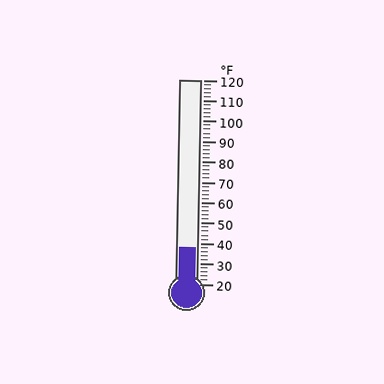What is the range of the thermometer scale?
The thermometer scale ranges from 20°F to 120°F.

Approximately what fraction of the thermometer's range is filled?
The thermometer is filled to approximately 20% of its range.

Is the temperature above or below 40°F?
The temperature is below 40°F.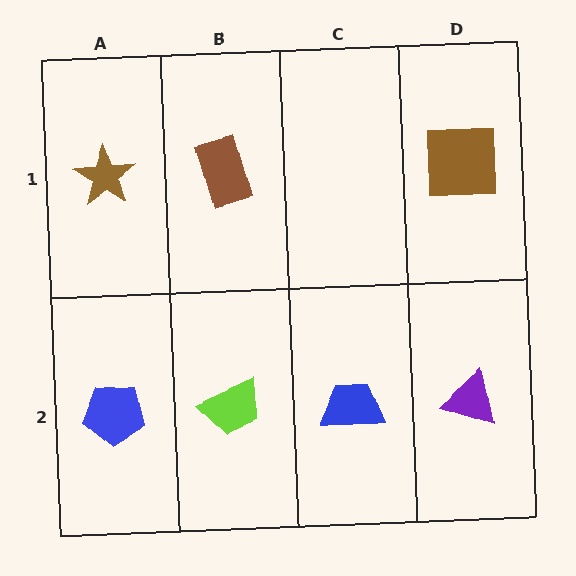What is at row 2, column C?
A blue trapezoid.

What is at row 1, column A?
A brown star.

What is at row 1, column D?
A brown square.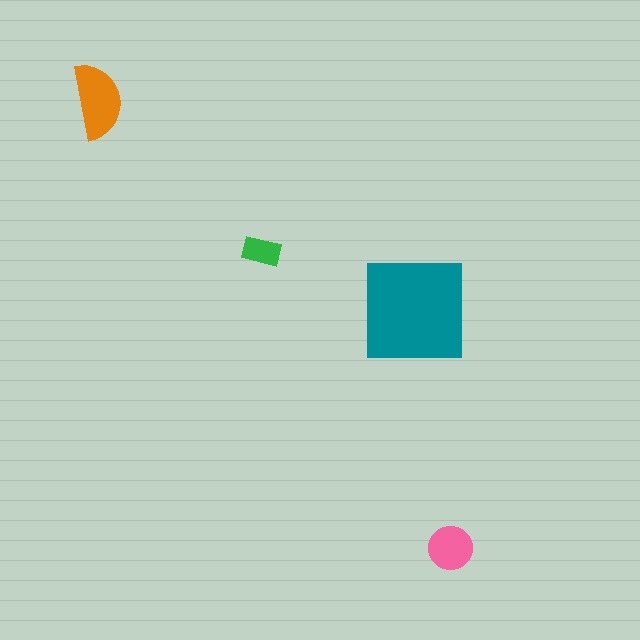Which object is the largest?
The teal square.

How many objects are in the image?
There are 4 objects in the image.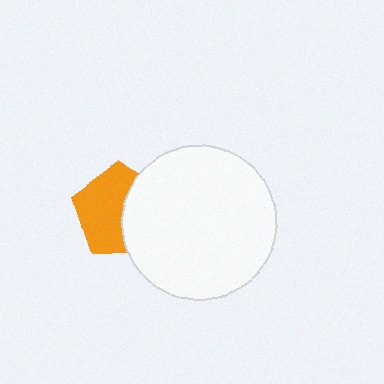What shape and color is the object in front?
The object in front is a white circle.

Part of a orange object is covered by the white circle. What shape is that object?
It is a pentagon.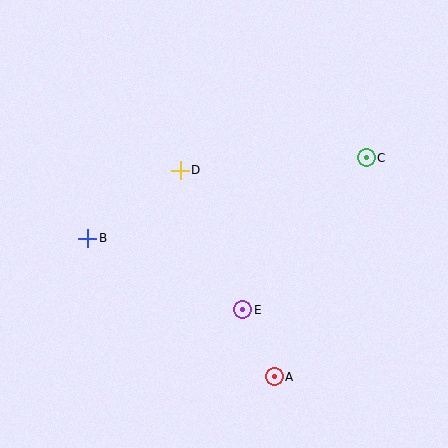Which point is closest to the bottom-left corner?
Point B is closest to the bottom-left corner.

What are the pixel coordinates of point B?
Point B is at (88, 238).